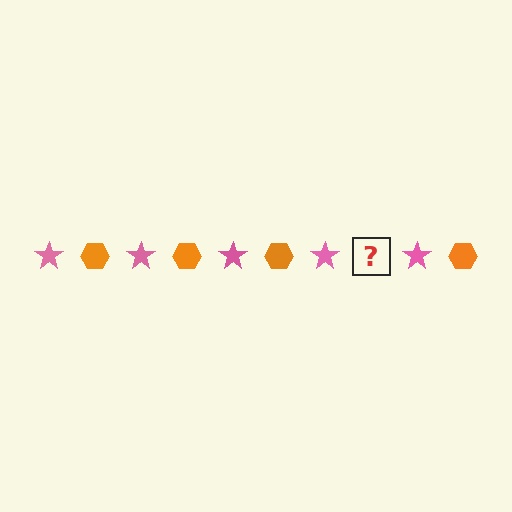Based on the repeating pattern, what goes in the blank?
The blank should be an orange hexagon.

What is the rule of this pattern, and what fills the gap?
The rule is that the pattern alternates between pink star and orange hexagon. The gap should be filled with an orange hexagon.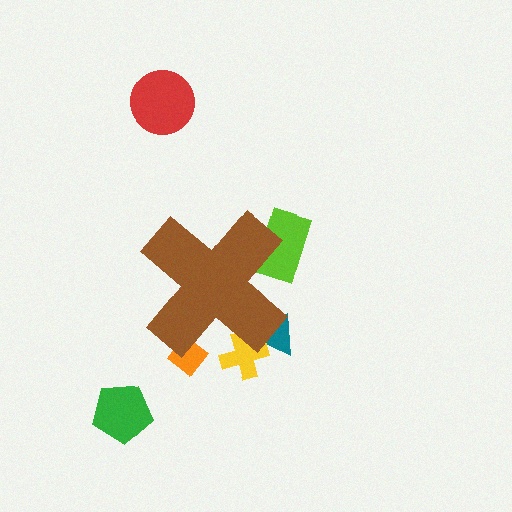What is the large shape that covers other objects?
A brown cross.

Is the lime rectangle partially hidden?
Yes, the lime rectangle is partially hidden behind the brown cross.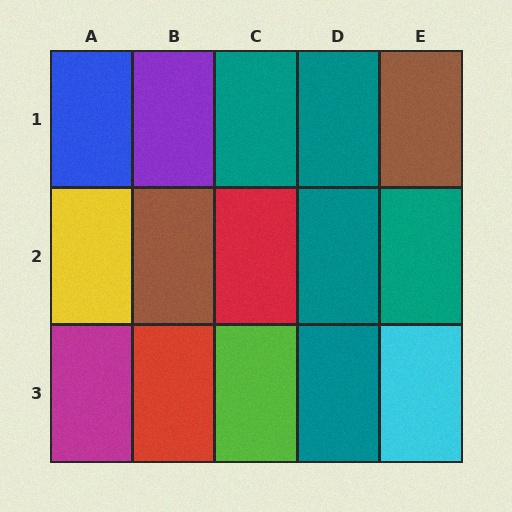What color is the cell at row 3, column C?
Lime.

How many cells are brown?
2 cells are brown.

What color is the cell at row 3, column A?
Magenta.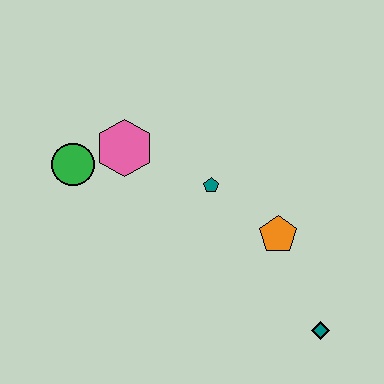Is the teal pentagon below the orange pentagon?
No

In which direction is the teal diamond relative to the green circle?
The teal diamond is to the right of the green circle.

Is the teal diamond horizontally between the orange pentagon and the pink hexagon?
No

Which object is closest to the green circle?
The pink hexagon is closest to the green circle.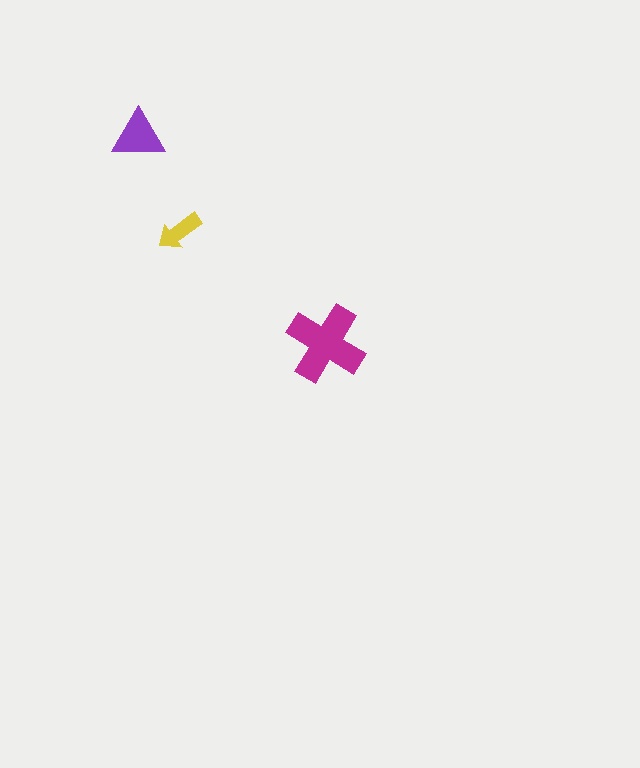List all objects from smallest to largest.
The yellow arrow, the purple triangle, the magenta cross.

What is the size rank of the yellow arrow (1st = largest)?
3rd.